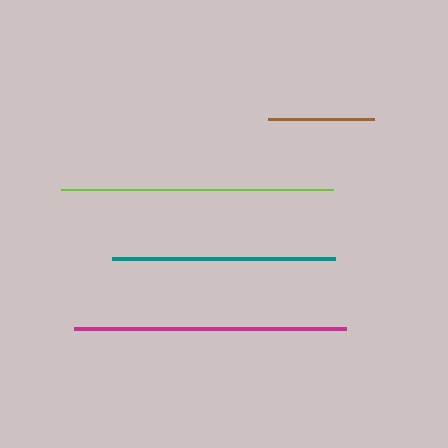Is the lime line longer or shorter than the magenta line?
The magenta line is longer than the lime line.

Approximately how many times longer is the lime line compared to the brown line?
The lime line is approximately 2.6 times the length of the brown line.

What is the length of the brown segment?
The brown segment is approximately 107 pixels long.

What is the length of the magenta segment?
The magenta segment is approximately 273 pixels long.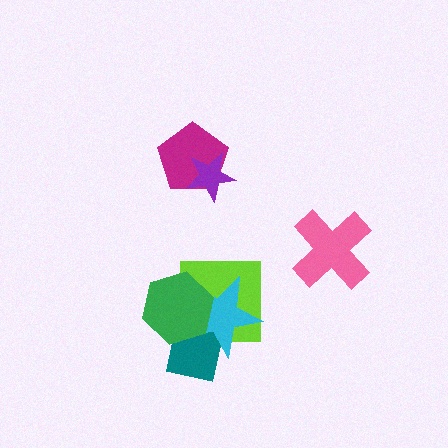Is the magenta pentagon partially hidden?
Yes, it is partially covered by another shape.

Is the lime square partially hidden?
Yes, it is partially covered by another shape.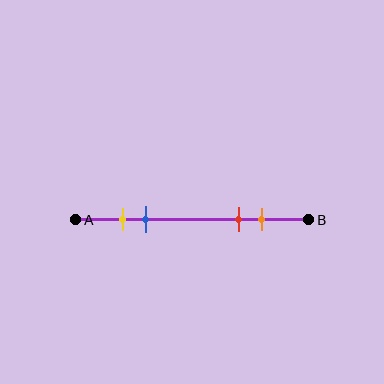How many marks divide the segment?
There are 4 marks dividing the segment.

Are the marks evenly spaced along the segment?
No, the marks are not evenly spaced.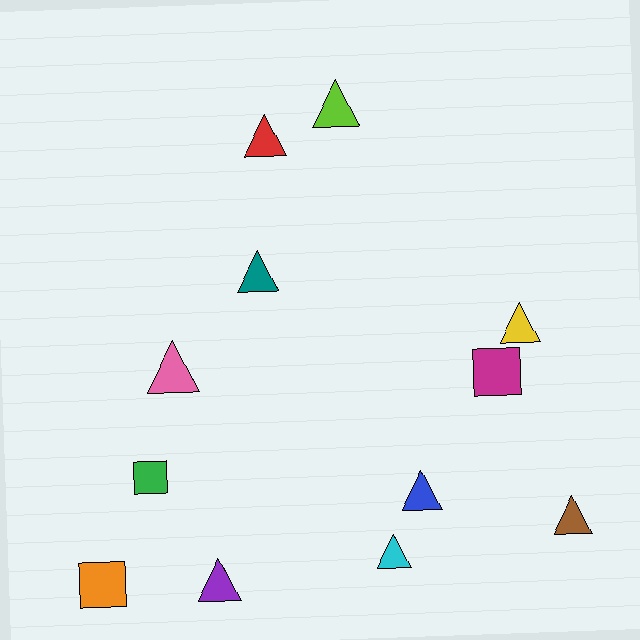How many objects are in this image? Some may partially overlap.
There are 12 objects.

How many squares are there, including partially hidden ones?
There are 3 squares.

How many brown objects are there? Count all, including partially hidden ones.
There is 1 brown object.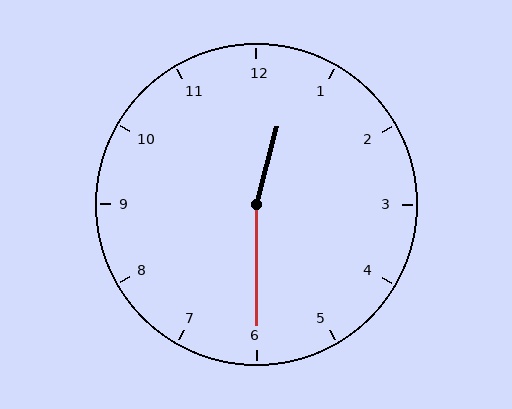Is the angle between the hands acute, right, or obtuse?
It is obtuse.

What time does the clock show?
12:30.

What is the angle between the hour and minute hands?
Approximately 165 degrees.